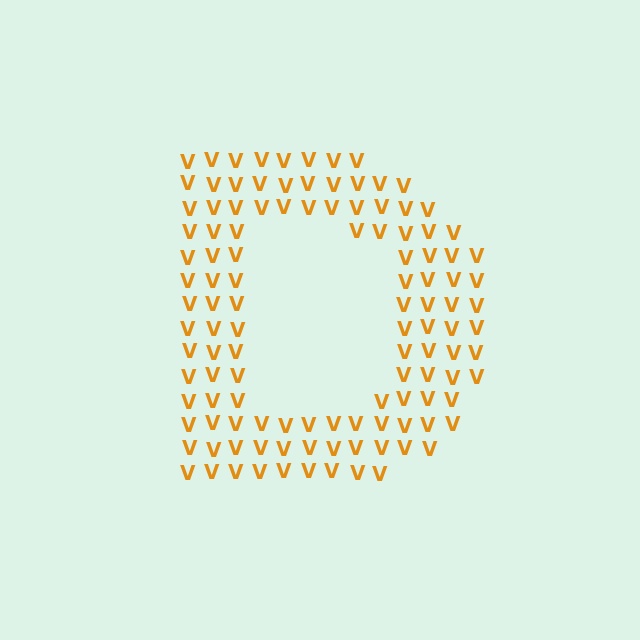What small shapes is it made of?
It is made of small letter V's.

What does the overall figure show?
The overall figure shows the letter D.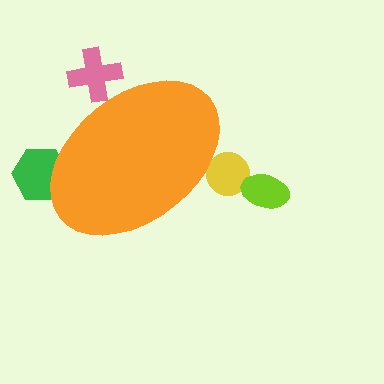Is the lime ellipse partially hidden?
No, the lime ellipse is fully visible.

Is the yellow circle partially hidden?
Yes, the yellow circle is partially hidden behind the orange ellipse.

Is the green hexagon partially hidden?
Yes, the green hexagon is partially hidden behind the orange ellipse.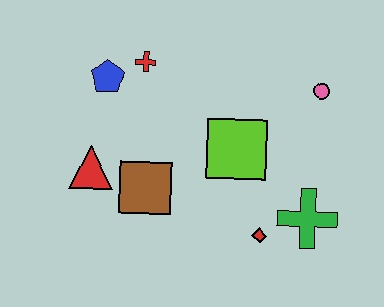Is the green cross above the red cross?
No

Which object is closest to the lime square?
The red diamond is closest to the lime square.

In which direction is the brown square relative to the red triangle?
The brown square is to the right of the red triangle.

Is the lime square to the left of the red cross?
No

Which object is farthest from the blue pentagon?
The green cross is farthest from the blue pentagon.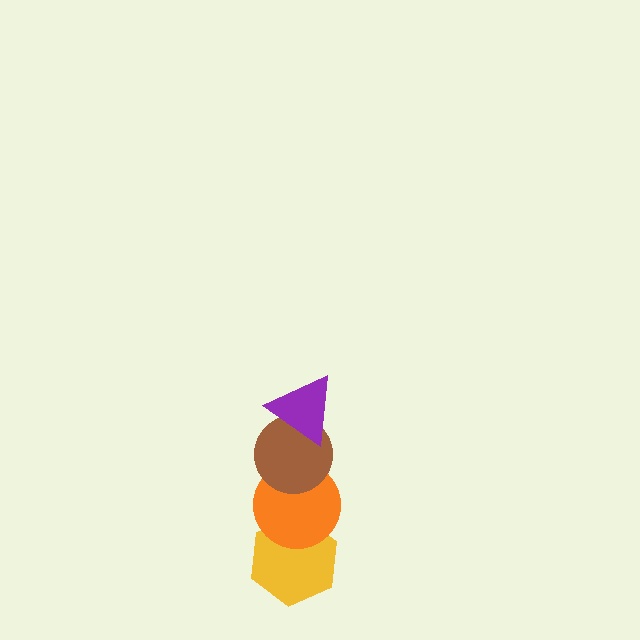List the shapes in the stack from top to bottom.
From top to bottom: the purple triangle, the brown circle, the orange circle, the yellow hexagon.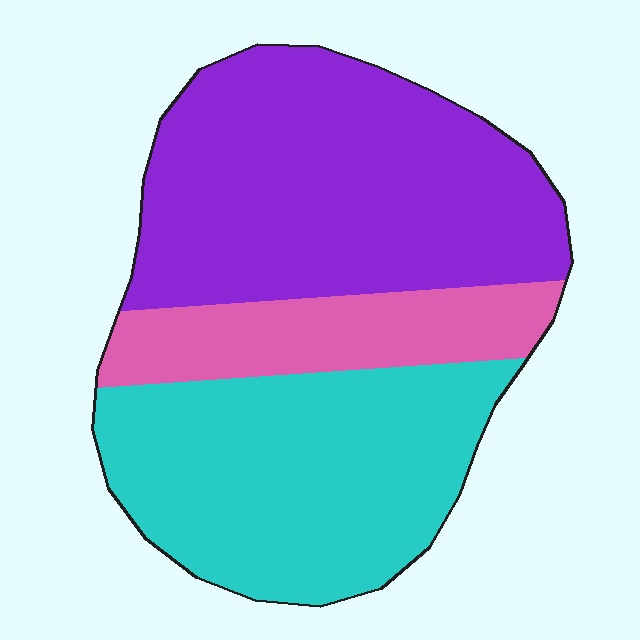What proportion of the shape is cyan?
Cyan covers about 40% of the shape.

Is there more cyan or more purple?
Purple.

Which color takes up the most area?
Purple, at roughly 45%.